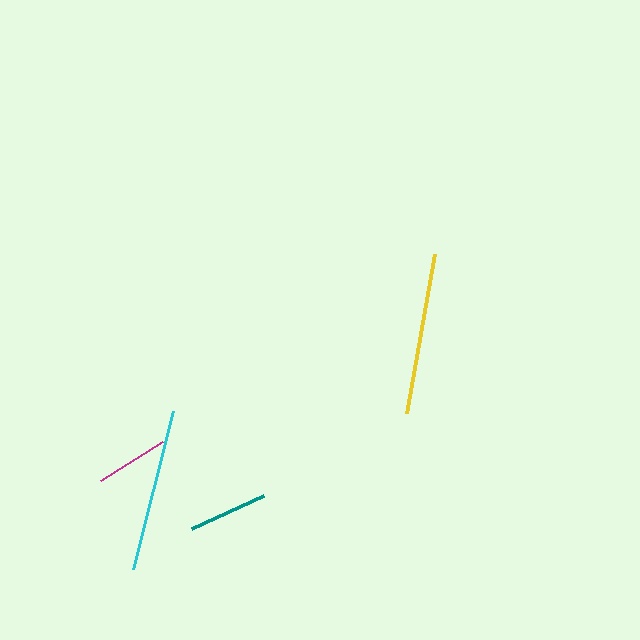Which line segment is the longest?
The cyan line is the longest at approximately 163 pixels.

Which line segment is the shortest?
The magenta line is the shortest at approximately 73 pixels.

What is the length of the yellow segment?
The yellow segment is approximately 161 pixels long.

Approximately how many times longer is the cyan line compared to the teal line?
The cyan line is approximately 2.1 times the length of the teal line.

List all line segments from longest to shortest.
From longest to shortest: cyan, yellow, teal, magenta.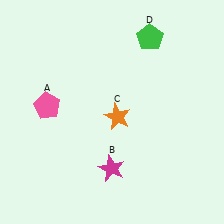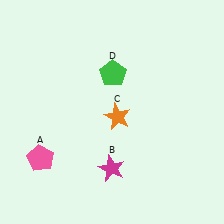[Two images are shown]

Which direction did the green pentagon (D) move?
The green pentagon (D) moved left.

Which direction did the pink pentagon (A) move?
The pink pentagon (A) moved down.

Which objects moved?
The objects that moved are: the pink pentagon (A), the green pentagon (D).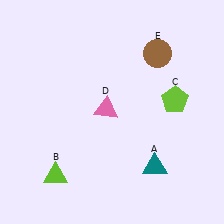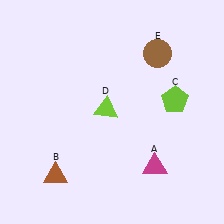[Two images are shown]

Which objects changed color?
A changed from teal to magenta. B changed from lime to brown. D changed from pink to lime.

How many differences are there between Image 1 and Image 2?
There are 3 differences between the two images.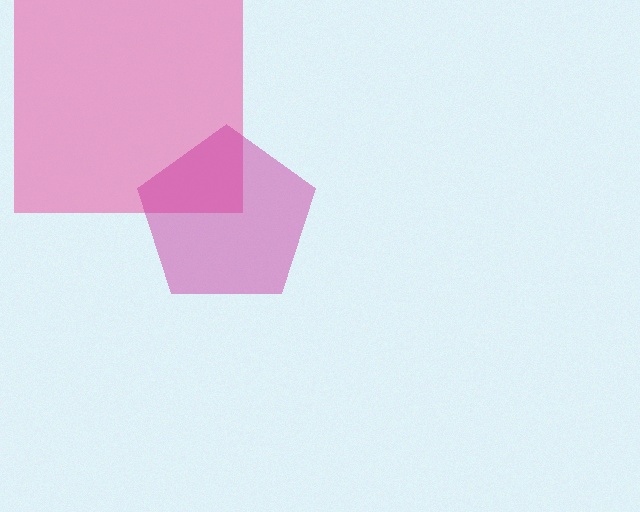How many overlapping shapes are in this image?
There are 2 overlapping shapes in the image.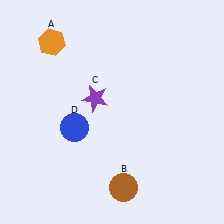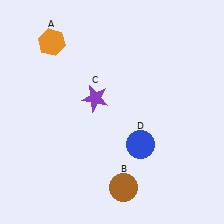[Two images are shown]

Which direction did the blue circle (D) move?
The blue circle (D) moved right.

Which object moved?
The blue circle (D) moved right.